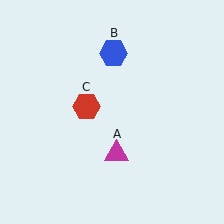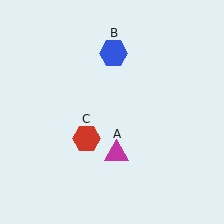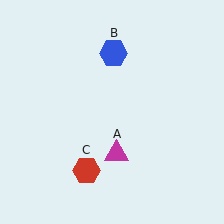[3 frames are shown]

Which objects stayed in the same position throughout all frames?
Magenta triangle (object A) and blue hexagon (object B) remained stationary.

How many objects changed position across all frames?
1 object changed position: red hexagon (object C).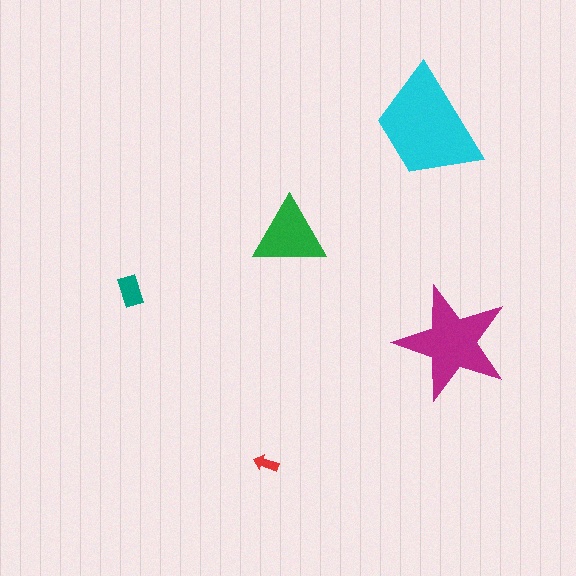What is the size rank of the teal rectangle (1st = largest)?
4th.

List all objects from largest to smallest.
The cyan trapezoid, the magenta star, the green triangle, the teal rectangle, the red arrow.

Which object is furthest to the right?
The magenta star is rightmost.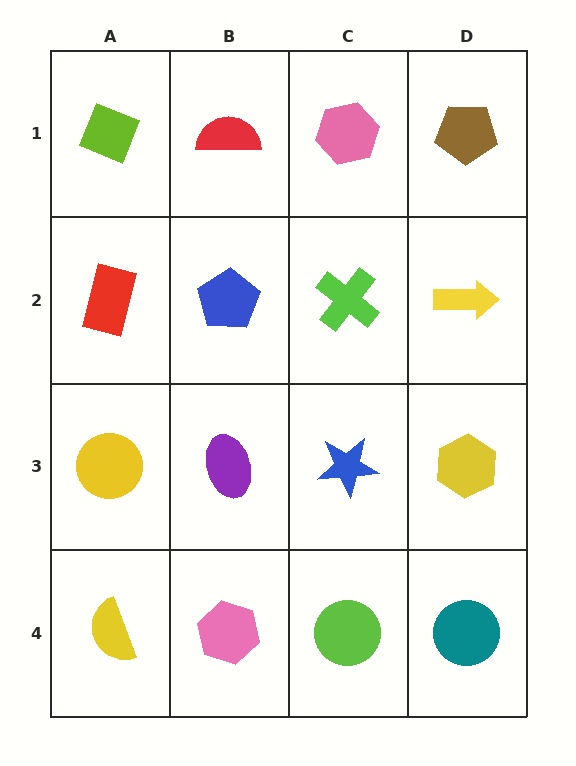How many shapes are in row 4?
4 shapes.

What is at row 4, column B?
A pink hexagon.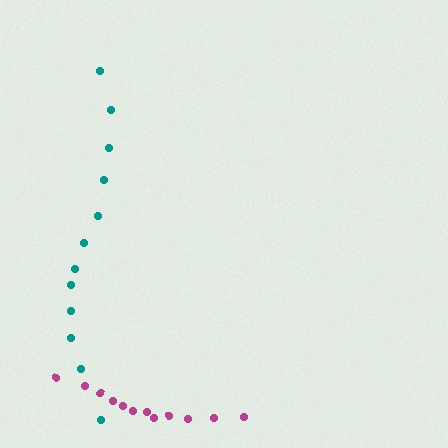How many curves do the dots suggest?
There are 2 distinct paths.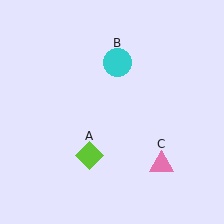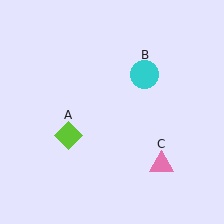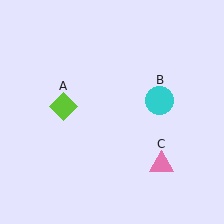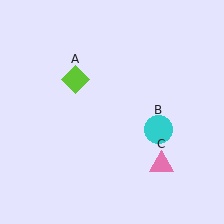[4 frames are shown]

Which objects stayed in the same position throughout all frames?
Pink triangle (object C) remained stationary.